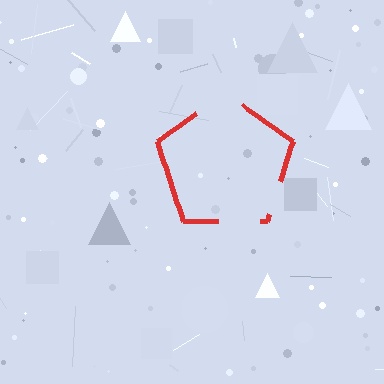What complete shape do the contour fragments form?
The contour fragments form a pentagon.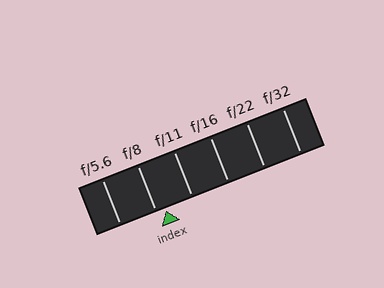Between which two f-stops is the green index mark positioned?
The index mark is between f/8 and f/11.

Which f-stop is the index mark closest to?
The index mark is closest to f/8.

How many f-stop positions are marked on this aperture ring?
There are 6 f-stop positions marked.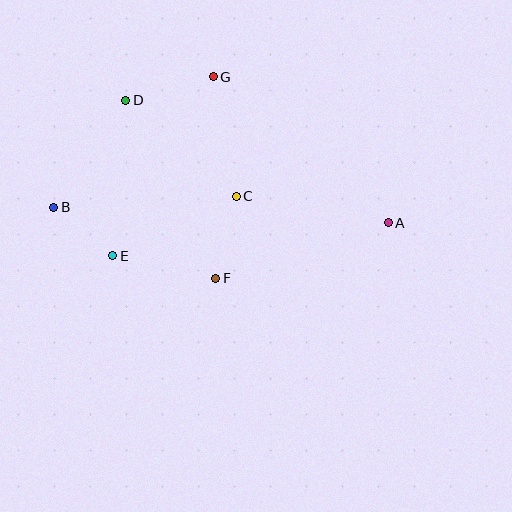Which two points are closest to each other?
Points B and E are closest to each other.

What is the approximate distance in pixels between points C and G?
The distance between C and G is approximately 122 pixels.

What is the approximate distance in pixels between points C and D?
The distance between C and D is approximately 147 pixels.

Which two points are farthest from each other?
Points A and B are farthest from each other.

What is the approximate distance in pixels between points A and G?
The distance between A and G is approximately 228 pixels.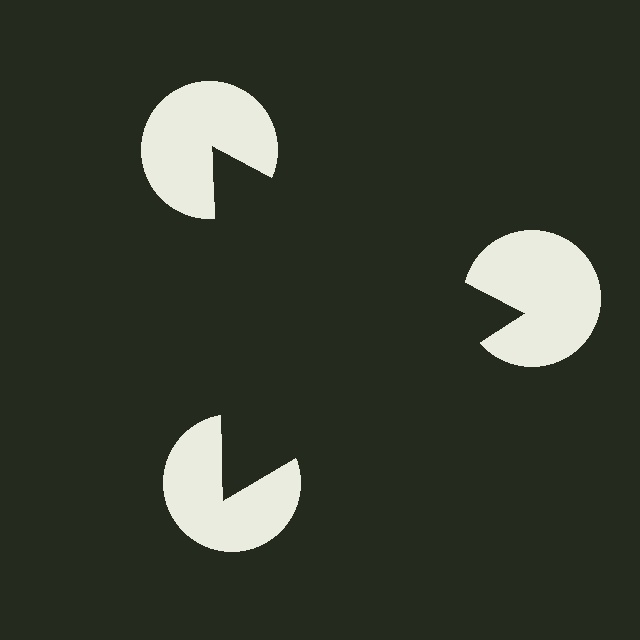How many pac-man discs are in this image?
There are 3 — one at each vertex of the illusory triangle.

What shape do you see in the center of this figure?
An illusory triangle — its edges are inferred from the aligned wedge cuts in the pac-man discs, not physically drawn.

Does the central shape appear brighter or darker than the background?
It typically appears slightly darker than the background, even though no actual brightness change is drawn.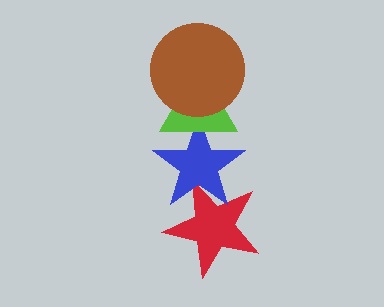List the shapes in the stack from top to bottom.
From top to bottom: the brown circle, the lime triangle, the blue star, the red star.